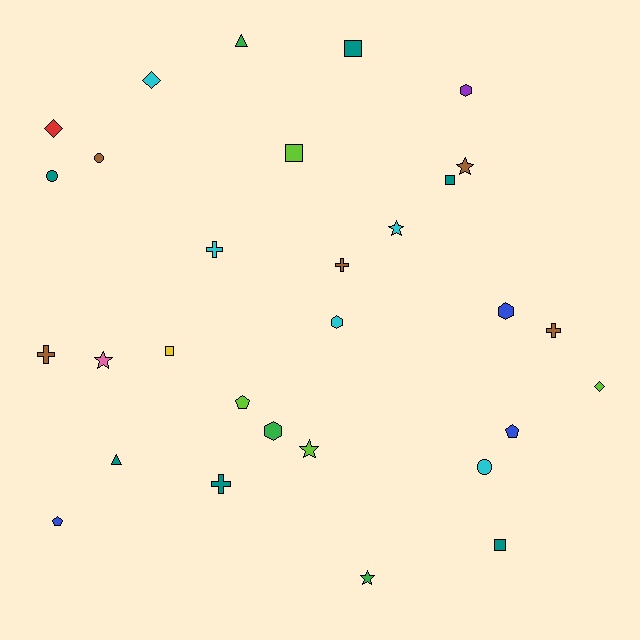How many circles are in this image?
There are 3 circles.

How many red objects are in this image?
There is 1 red object.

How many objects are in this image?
There are 30 objects.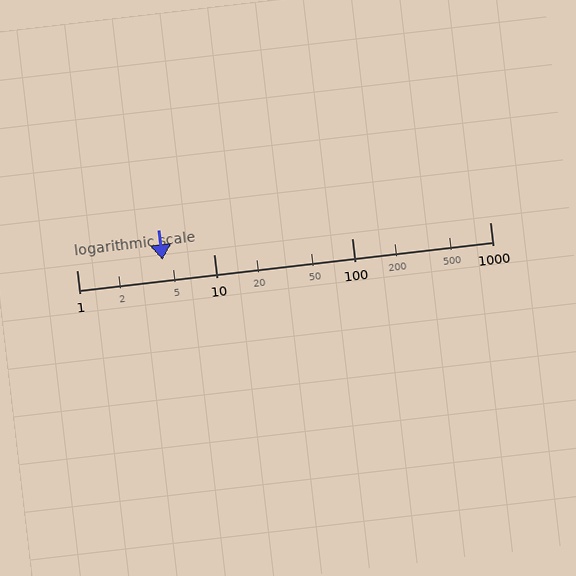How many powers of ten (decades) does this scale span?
The scale spans 3 decades, from 1 to 1000.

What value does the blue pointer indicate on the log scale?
The pointer indicates approximately 4.2.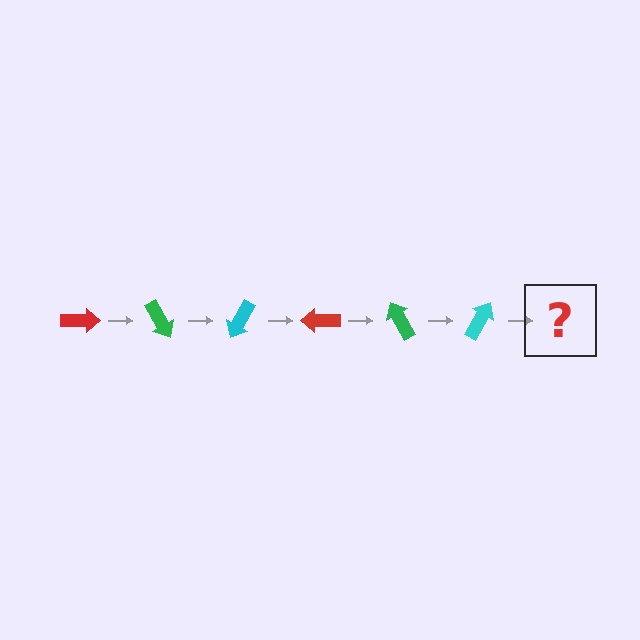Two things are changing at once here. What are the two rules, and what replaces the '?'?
The two rules are that it rotates 60 degrees each step and the color cycles through red, green, and cyan. The '?' should be a red arrow, rotated 360 degrees from the start.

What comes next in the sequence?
The next element should be a red arrow, rotated 360 degrees from the start.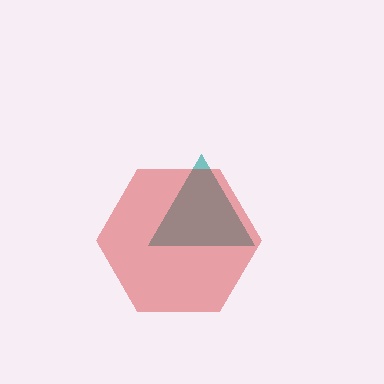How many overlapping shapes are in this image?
There are 2 overlapping shapes in the image.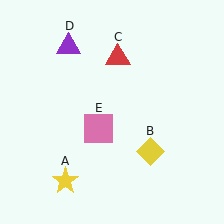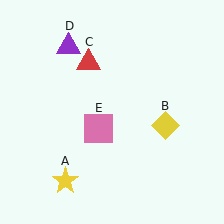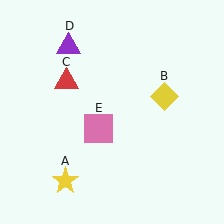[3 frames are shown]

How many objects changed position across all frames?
2 objects changed position: yellow diamond (object B), red triangle (object C).